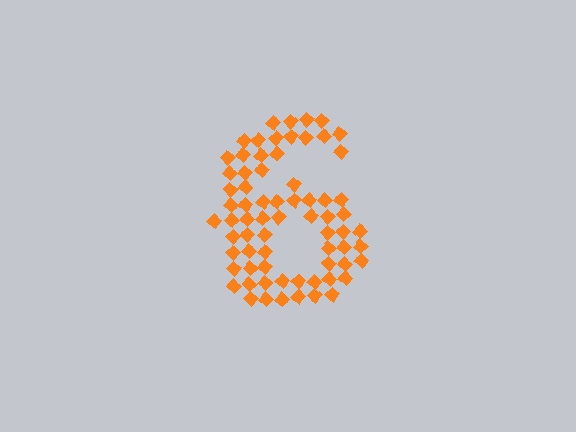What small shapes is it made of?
It is made of small diamonds.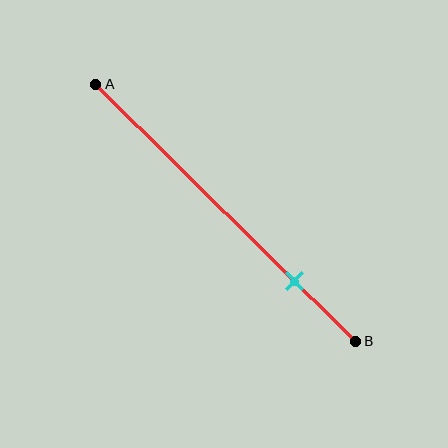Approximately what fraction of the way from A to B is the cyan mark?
The cyan mark is approximately 75% of the way from A to B.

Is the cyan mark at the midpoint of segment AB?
No, the mark is at about 75% from A, not at the 50% midpoint.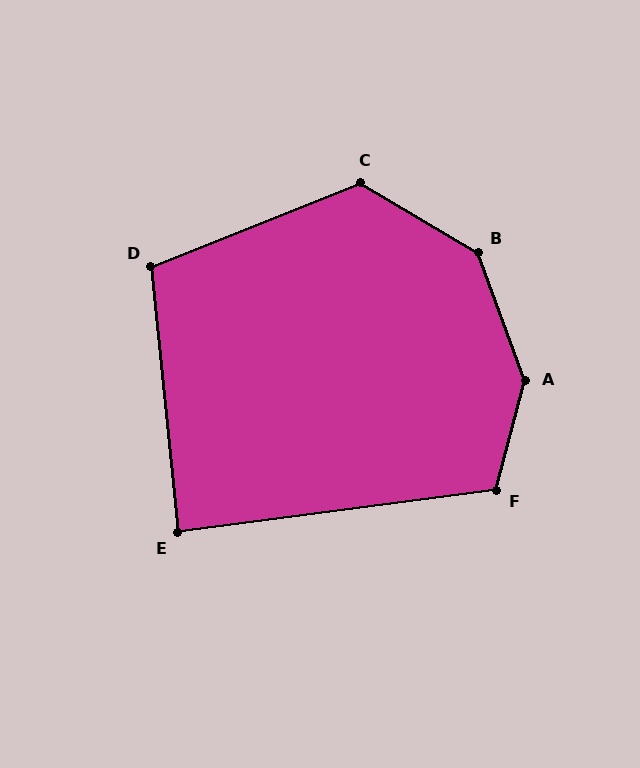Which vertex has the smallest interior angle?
E, at approximately 88 degrees.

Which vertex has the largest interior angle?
A, at approximately 145 degrees.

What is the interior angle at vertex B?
Approximately 141 degrees (obtuse).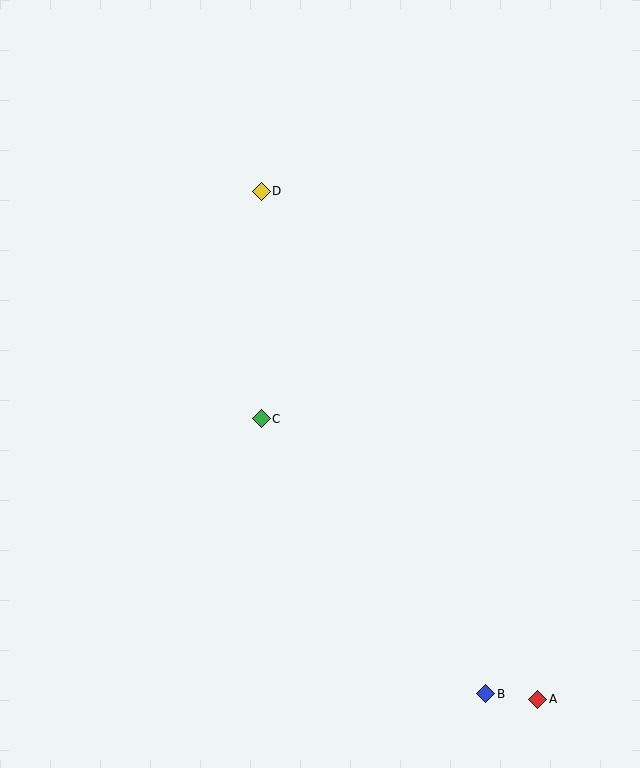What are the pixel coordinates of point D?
Point D is at (261, 191).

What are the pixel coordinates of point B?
Point B is at (486, 694).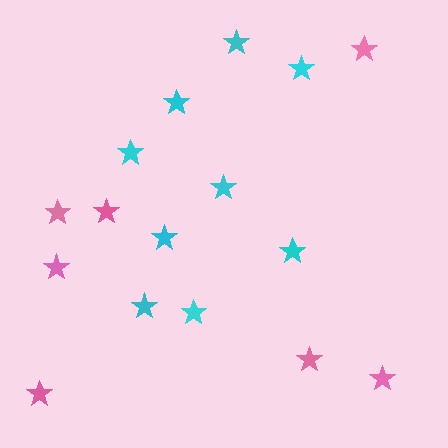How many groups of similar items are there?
There are 2 groups: one group of cyan stars (9) and one group of pink stars (7).